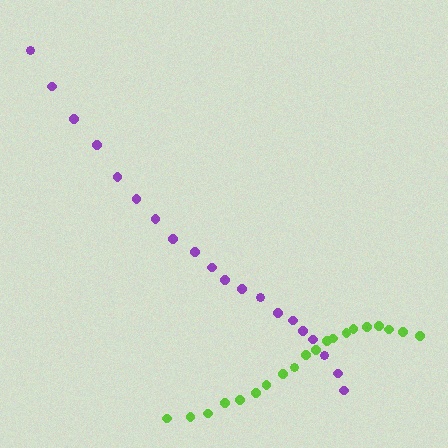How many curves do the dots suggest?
There are 2 distinct paths.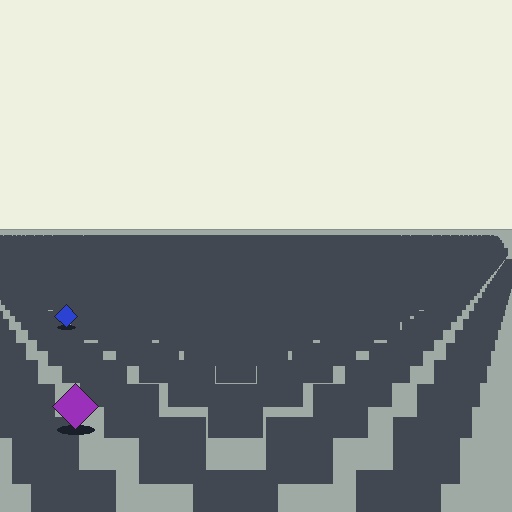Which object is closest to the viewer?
The purple diamond is closest. The texture marks near it are larger and more spread out.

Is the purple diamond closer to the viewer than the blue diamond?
Yes. The purple diamond is closer — you can tell from the texture gradient: the ground texture is coarser near it.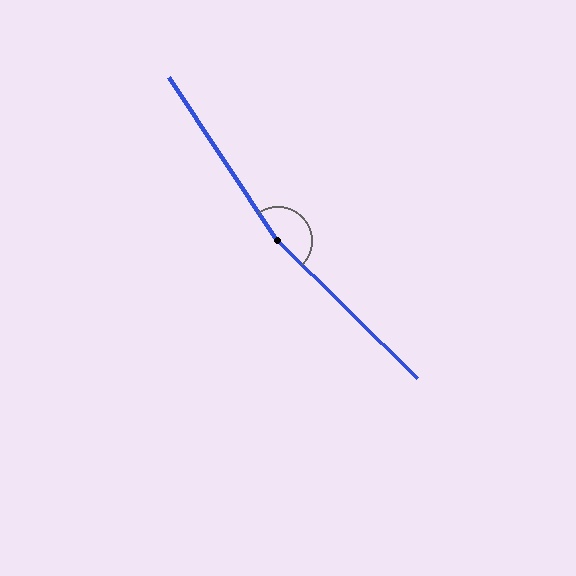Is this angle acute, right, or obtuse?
It is obtuse.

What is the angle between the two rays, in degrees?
Approximately 168 degrees.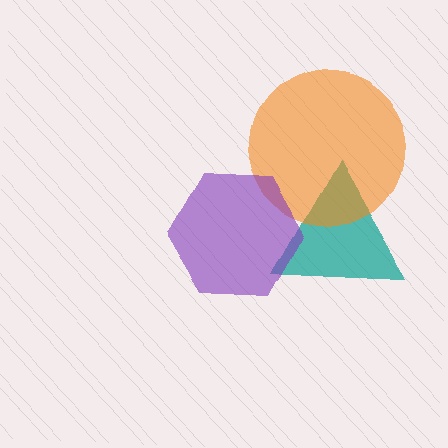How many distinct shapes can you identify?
There are 3 distinct shapes: a teal triangle, an orange circle, a purple hexagon.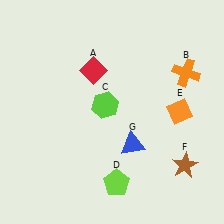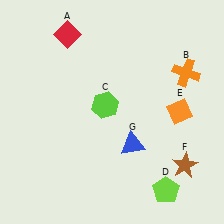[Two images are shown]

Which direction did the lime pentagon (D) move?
The lime pentagon (D) moved right.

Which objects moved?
The objects that moved are: the red diamond (A), the lime pentagon (D).